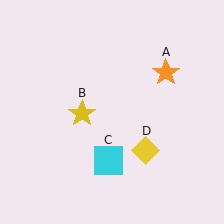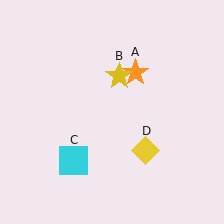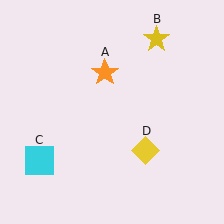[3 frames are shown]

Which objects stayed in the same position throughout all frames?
Yellow diamond (object D) remained stationary.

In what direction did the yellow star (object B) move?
The yellow star (object B) moved up and to the right.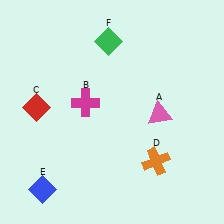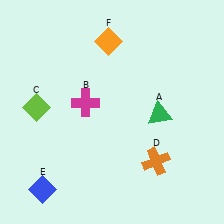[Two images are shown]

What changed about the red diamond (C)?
In Image 1, C is red. In Image 2, it changed to lime.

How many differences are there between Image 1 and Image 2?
There are 3 differences between the two images.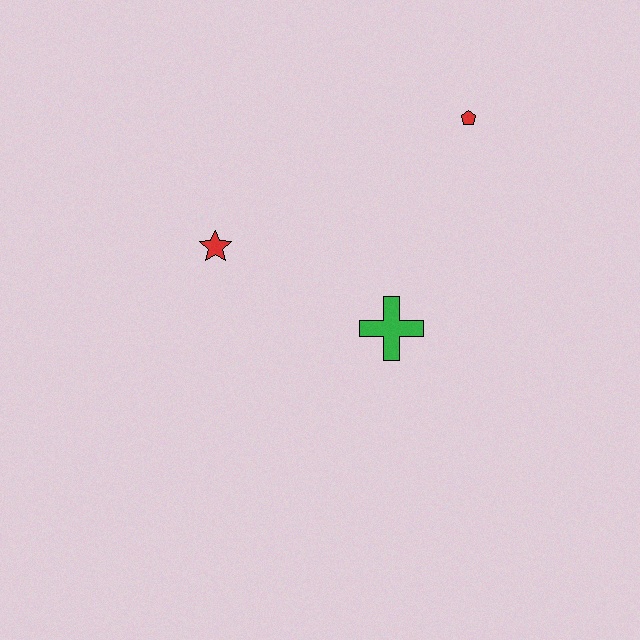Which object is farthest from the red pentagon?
The red star is farthest from the red pentagon.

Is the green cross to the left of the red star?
No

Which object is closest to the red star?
The green cross is closest to the red star.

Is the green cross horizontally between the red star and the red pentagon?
Yes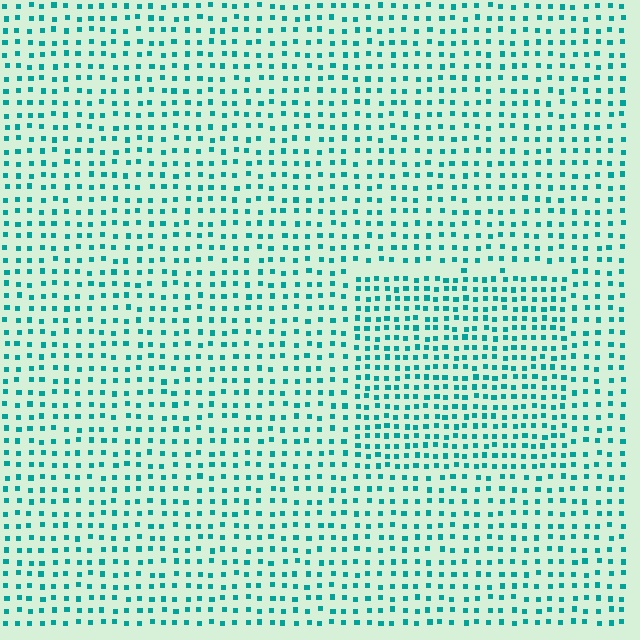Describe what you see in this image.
The image contains small teal elements arranged at two different densities. A rectangle-shaped region is visible where the elements are more densely packed than the surrounding area.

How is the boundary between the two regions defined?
The boundary is defined by a change in element density (approximately 1.5x ratio). All elements are the same color, size, and shape.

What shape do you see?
I see a rectangle.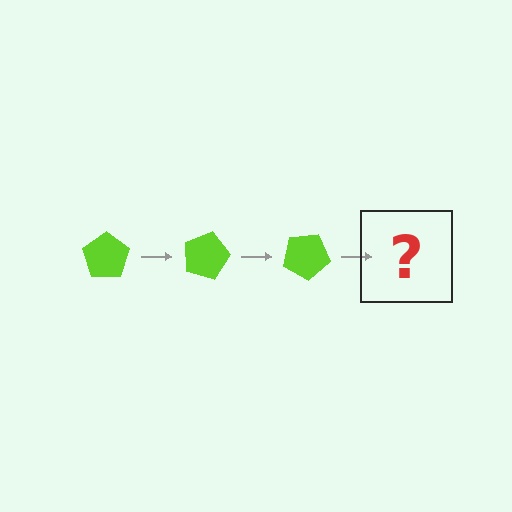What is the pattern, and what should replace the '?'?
The pattern is that the pentagon rotates 15 degrees each step. The '?' should be a lime pentagon rotated 45 degrees.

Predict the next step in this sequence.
The next step is a lime pentagon rotated 45 degrees.